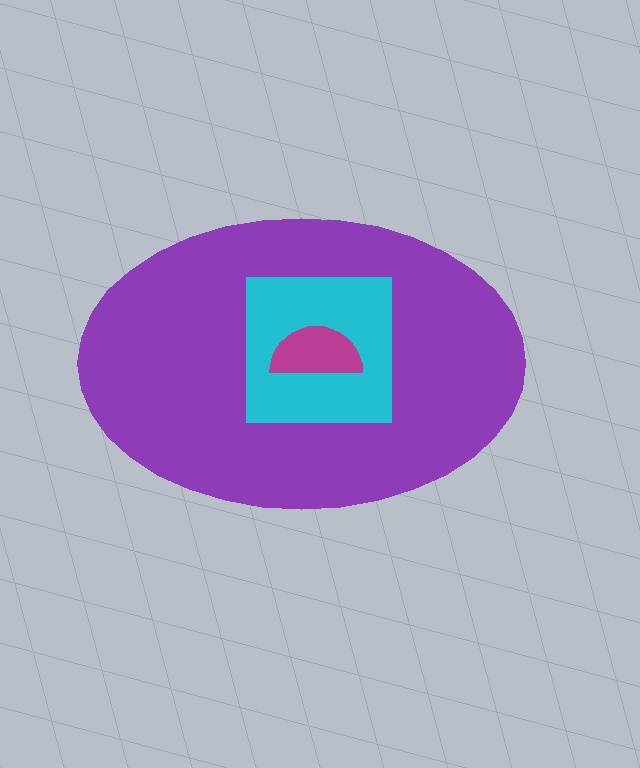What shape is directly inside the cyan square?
The magenta semicircle.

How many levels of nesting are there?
3.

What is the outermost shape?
The purple ellipse.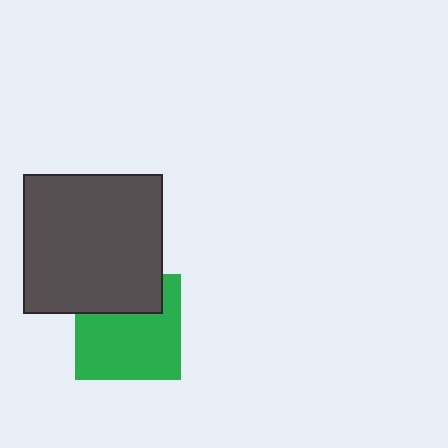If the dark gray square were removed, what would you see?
You would see the complete green square.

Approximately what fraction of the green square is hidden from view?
Roughly 31% of the green square is hidden behind the dark gray square.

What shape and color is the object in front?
The object in front is a dark gray square.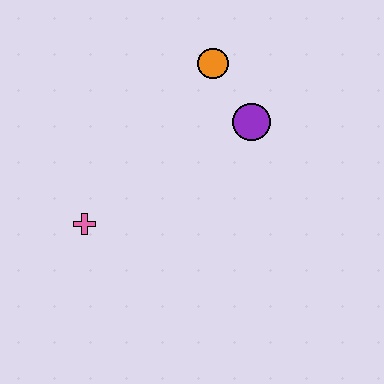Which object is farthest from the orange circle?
The pink cross is farthest from the orange circle.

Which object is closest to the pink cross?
The purple circle is closest to the pink cross.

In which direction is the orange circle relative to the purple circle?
The orange circle is above the purple circle.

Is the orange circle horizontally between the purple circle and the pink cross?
Yes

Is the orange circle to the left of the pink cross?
No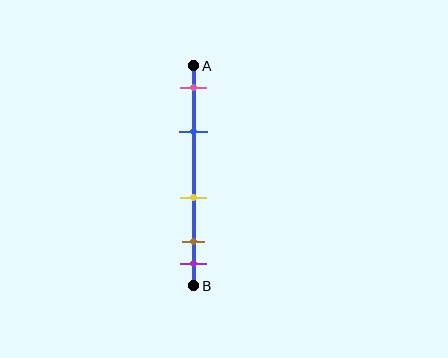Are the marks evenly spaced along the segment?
No, the marks are not evenly spaced.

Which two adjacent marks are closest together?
The brown and purple marks are the closest adjacent pair.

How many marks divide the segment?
There are 5 marks dividing the segment.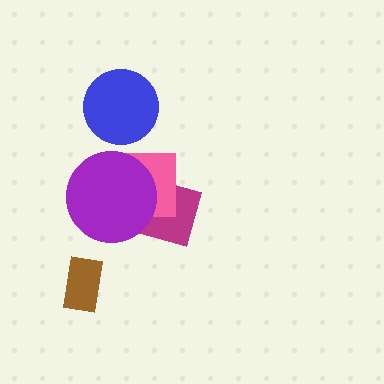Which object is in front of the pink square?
The purple circle is in front of the pink square.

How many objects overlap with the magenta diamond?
2 objects overlap with the magenta diamond.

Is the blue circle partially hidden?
No, no other shape covers it.